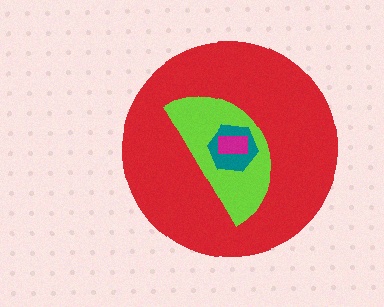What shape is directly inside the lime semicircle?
The teal hexagon.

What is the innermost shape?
The magenta rectangle.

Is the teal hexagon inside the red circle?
Yes.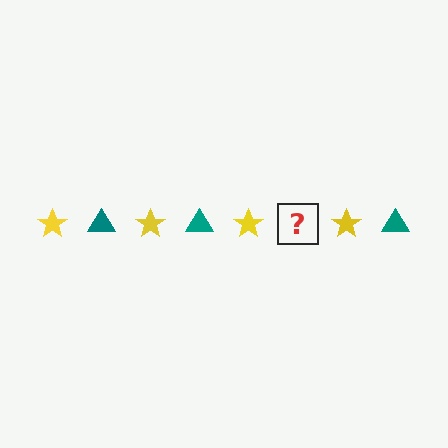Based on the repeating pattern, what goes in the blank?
The blank should be a teal triangle.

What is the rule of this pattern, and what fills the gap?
The rule is that the pattern alternates between yellow star and teal triangle. The gap should be filled with a teal triangle.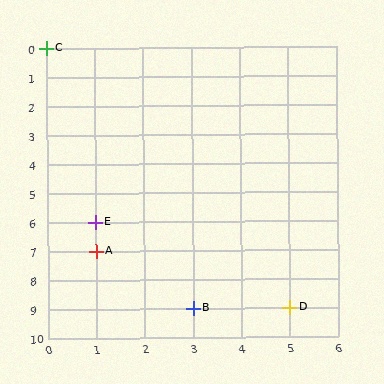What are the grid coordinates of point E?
Point E is at grid coordinates (1, 6).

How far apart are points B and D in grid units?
Points B and D are 2 columns apart.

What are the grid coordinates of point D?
Point D is at grid coordinates (5, 9).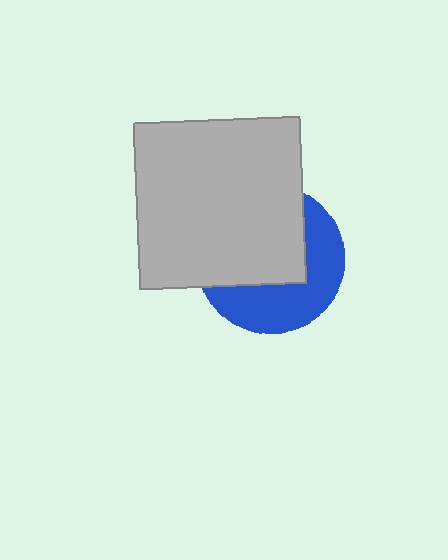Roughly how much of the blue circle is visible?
A small part of it is visible (roughly 44%).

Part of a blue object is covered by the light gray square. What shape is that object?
It is a circle.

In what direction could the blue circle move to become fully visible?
The blue circle could move toward the lower-right. That would shift it out from behind the light gray square entirely.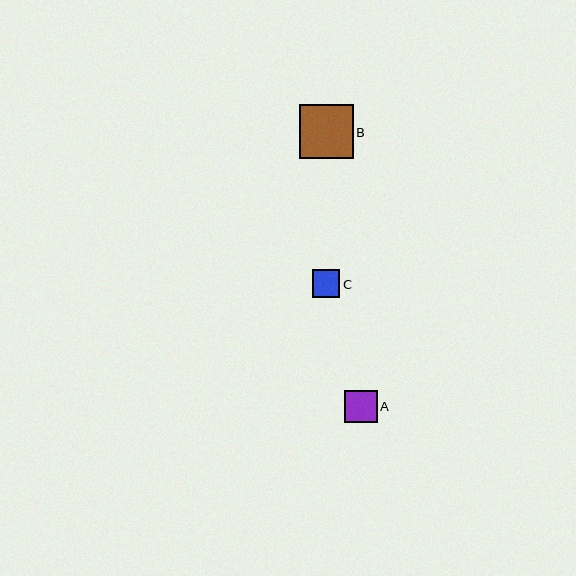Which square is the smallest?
Square C is the smallest with a size of approximately 28 pixels.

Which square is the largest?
Square B is the largest with a size of approximately 54 pixels.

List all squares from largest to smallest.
From largest to smallest: B, A, C.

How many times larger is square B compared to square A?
Square B is approximately 1.7 times the size of square A.